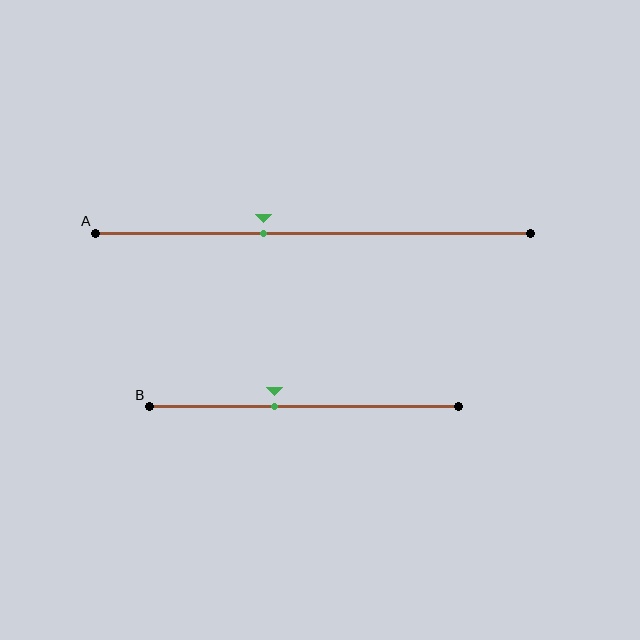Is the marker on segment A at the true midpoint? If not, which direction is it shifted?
No, the marker on segment A is shifted to the left by about 11% of the segment length.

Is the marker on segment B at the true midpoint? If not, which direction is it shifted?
No, the marker on segment B is shifted to the left by about 10% of the segment length.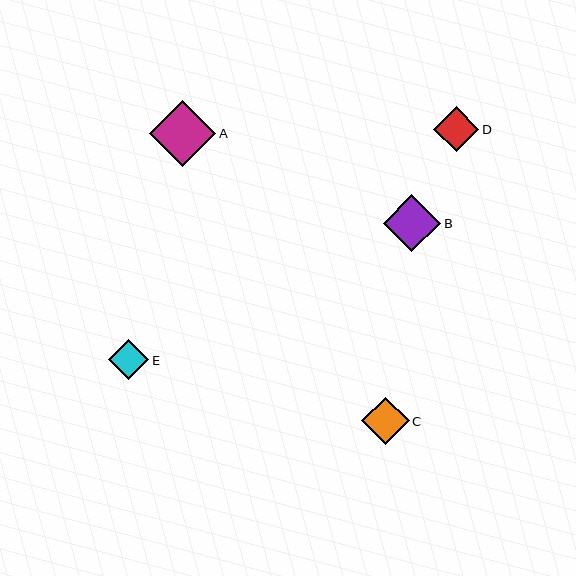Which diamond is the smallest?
Diamond E is the smallest with a size of approximately 40 pixels.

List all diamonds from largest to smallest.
From largest to smallest: A, B, C, D, E.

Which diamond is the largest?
Diamond A is the largest with a size of approximately 66 pixels.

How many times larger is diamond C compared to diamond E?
Diamond C is approximately 1.2 times the size of diamond E.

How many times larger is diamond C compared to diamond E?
Diamond C is approximately 1.2 times the size of diamond E.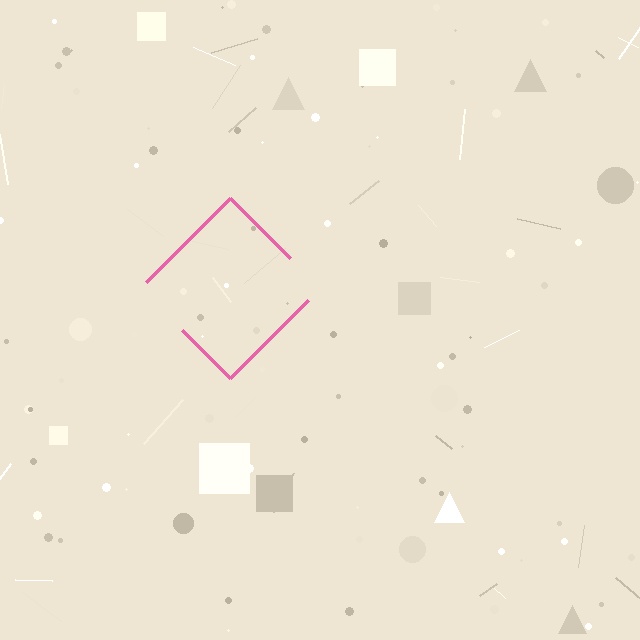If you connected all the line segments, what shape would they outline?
They would outline a diamond.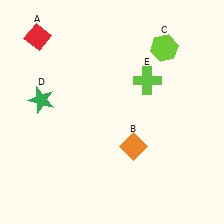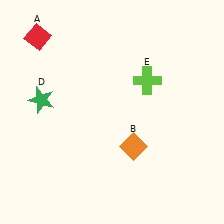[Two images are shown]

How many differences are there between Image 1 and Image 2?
There is 1 difference between the two images.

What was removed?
The lime hexagon (C) was removed in Image 2.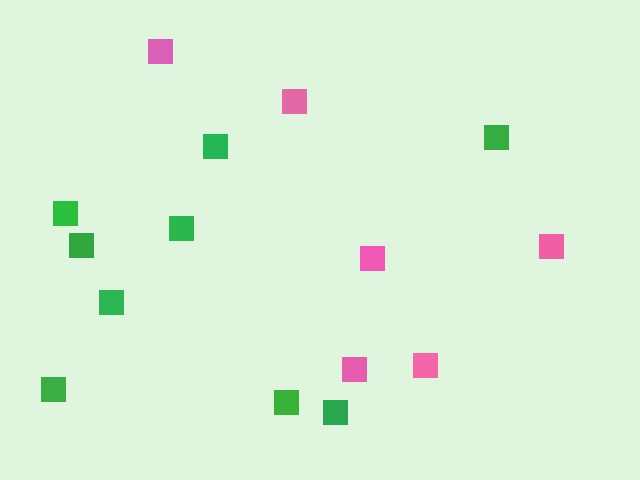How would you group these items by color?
There are 2 groups: one group of green squares (9) and one group of pink squares (6).